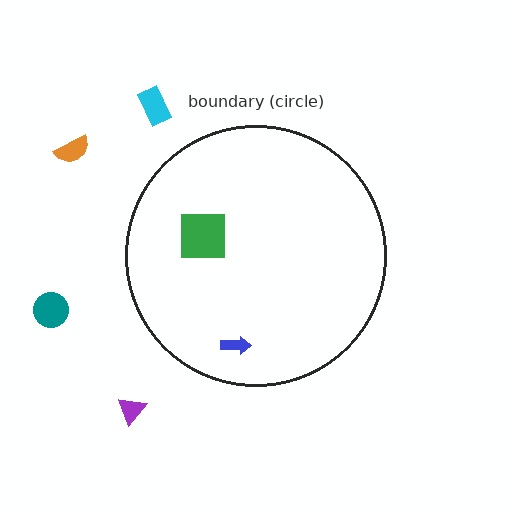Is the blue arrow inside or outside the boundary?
Inside.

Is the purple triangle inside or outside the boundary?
Outside.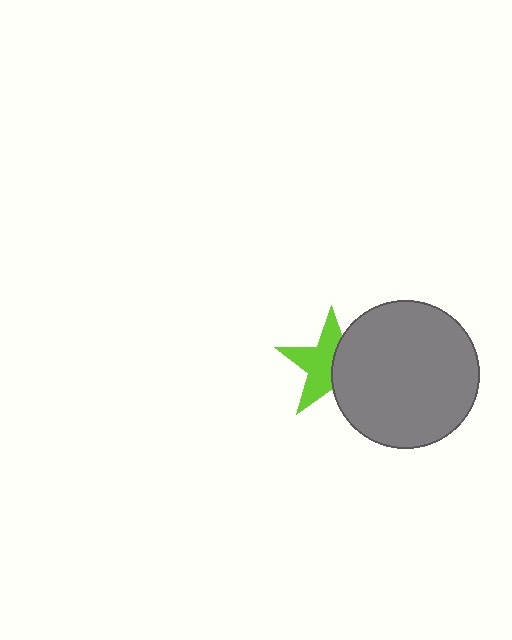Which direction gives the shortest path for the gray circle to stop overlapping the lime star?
Moving right gives the shortest separation.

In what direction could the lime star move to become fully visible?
The lime star could move left. That would shift it out from behind the gray circle entirely.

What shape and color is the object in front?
The object in front is a gray circle.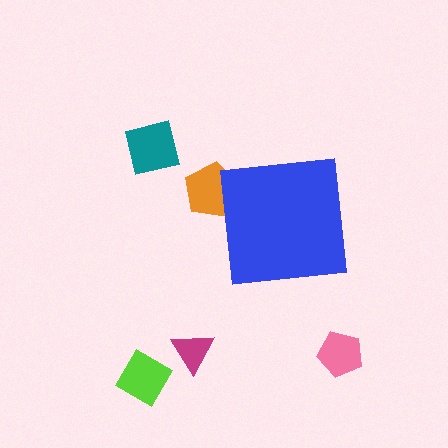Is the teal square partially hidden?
No, the teal square is fully visible.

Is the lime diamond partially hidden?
No, the lime diamond is fully visible.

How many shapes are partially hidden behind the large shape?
1 shape is partially hidden.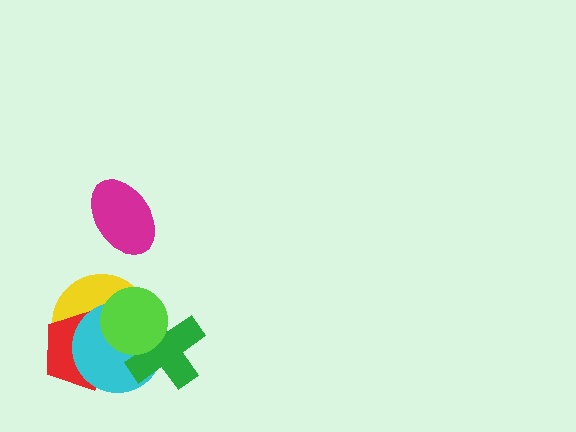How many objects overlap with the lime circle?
4 objects overlap with the lime circle.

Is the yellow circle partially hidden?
Yes, it is partially covered by another shape.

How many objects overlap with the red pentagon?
3 objects overlap with the red pentagon.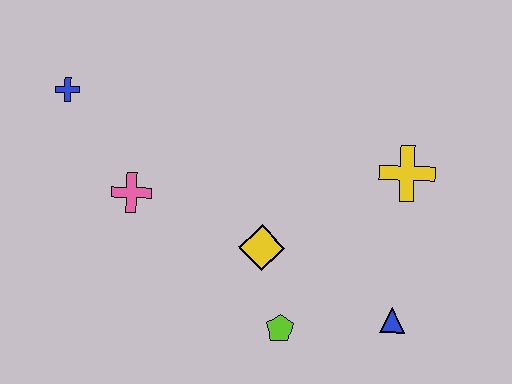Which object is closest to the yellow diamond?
The lime pentagon is closest to the yellow diamond.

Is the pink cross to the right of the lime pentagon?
No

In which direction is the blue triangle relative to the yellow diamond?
The blue triangle is to the right of the yellow diamond.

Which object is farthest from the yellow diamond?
The blue cross is farthest from the yellow diamond.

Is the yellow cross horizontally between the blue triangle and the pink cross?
No